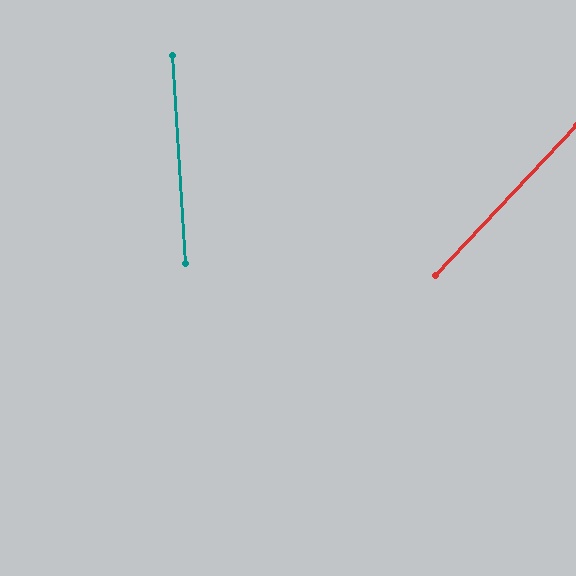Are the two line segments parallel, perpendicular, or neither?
Neither parallel nor perpendicular — they differ by about 47°.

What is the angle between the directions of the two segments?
Approximately 47 degrees.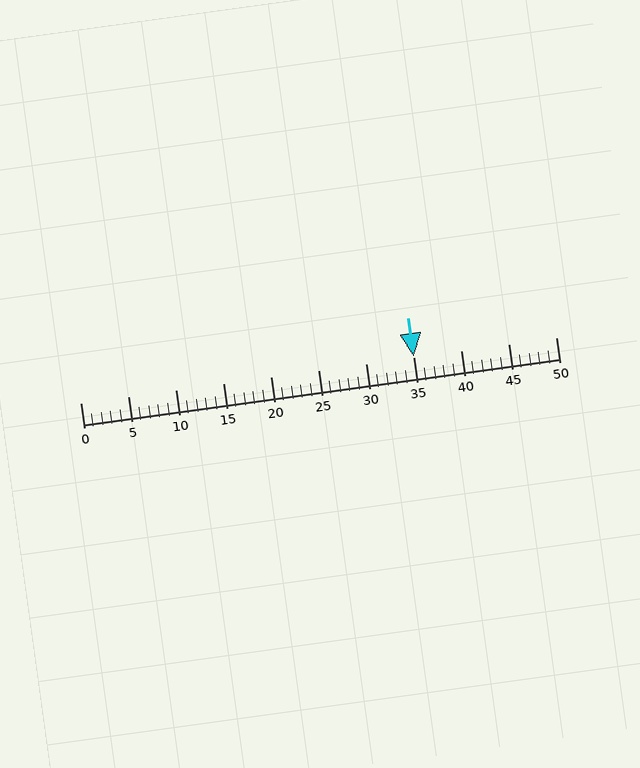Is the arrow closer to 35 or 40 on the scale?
The arrow is closer to 35.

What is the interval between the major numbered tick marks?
The major tick marks are spaced 5 units apart.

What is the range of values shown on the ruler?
The ruler shows values from 0 to 50.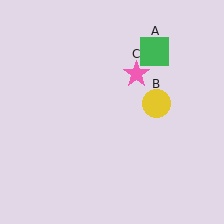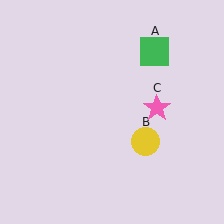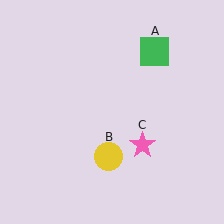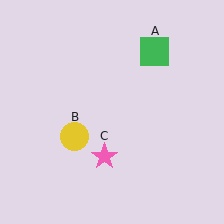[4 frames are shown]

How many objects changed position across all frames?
2 objects changed position: yellow circle (object B), pink star (object C).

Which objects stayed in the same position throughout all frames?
Green square (object A) remained stationary.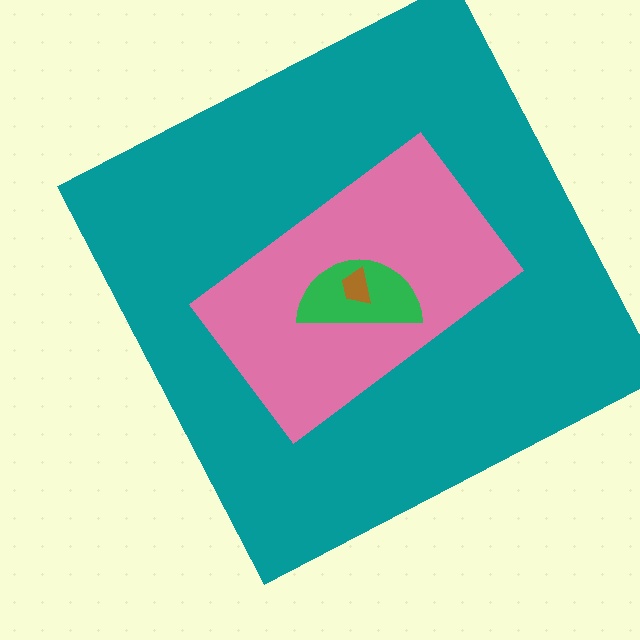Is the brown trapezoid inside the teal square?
Yes.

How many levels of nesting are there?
4.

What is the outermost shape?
The teal square.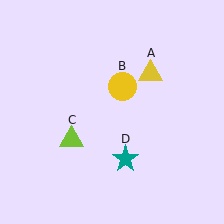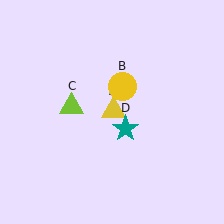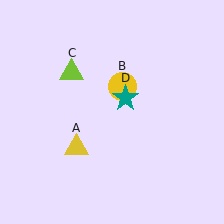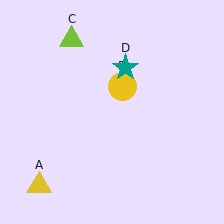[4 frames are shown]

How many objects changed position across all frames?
3 objects changed position: yellow triangle (object A), lime triangle (object C), teal star (object D).